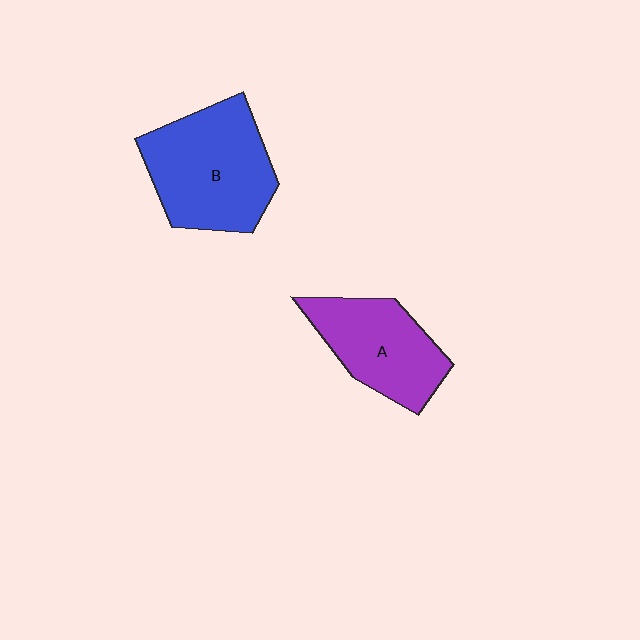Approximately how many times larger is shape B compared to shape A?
Approximately 1.3 times.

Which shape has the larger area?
Shape B (blue).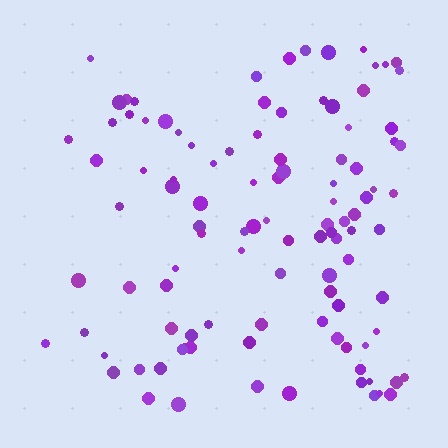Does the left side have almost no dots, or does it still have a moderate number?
Still a moderate number, just noticeably fewer than the right.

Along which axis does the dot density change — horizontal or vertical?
Horizontal.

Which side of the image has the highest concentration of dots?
The right.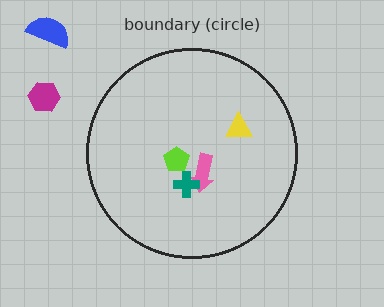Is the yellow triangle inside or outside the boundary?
Inside.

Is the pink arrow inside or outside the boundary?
Inside.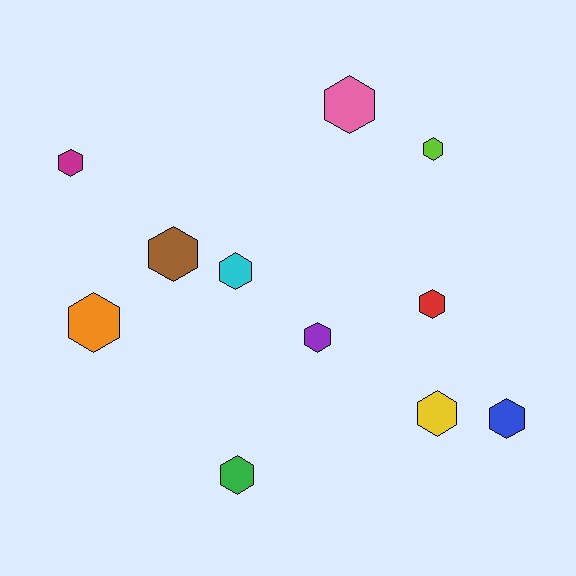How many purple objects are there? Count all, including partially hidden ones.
There is 1 purple object.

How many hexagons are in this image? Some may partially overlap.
There are 11 hexagons.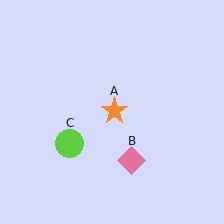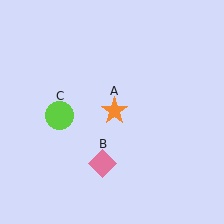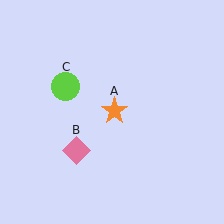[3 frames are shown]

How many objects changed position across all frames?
2 objects changed position: pink diamond (object B), lime circle (object C).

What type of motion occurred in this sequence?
The pink diamond (object B), lime circle (object C) rotated clockwise around the center of the scene.